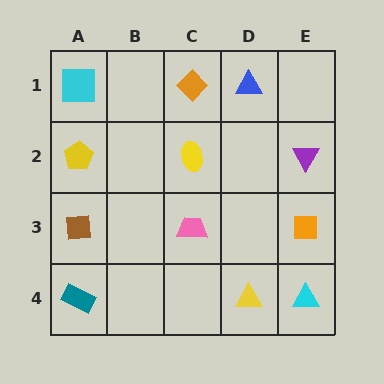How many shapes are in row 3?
3 shapes.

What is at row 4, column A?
A teal rectangle.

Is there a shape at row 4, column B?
No, that cell is empty.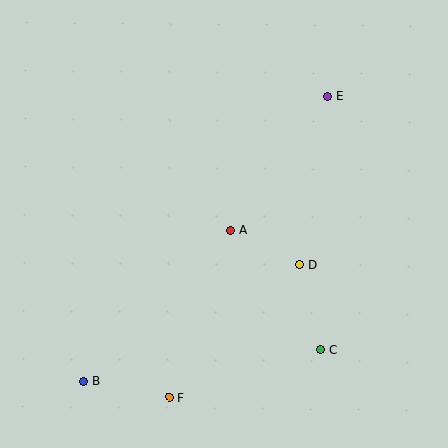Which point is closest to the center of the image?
Point A at (231, 230) is closest to the center.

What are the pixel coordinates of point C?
Point C is at (320, 349).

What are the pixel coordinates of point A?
Point A is at (231, 230).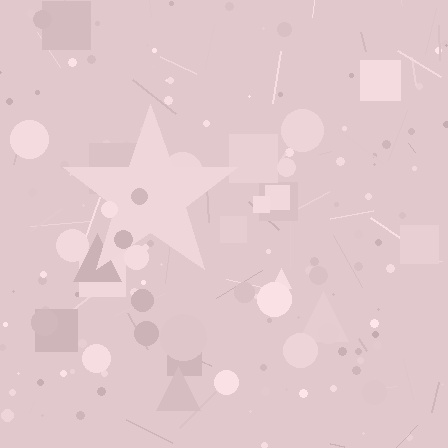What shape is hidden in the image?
A star is hidden in the image.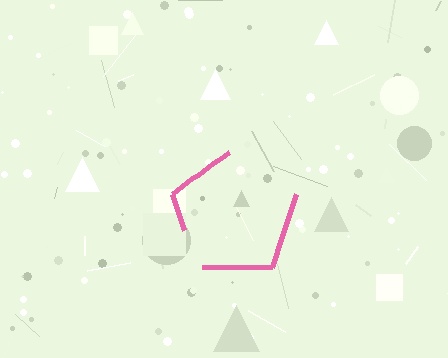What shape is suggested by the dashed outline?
The dashed outline suggests a pentagon.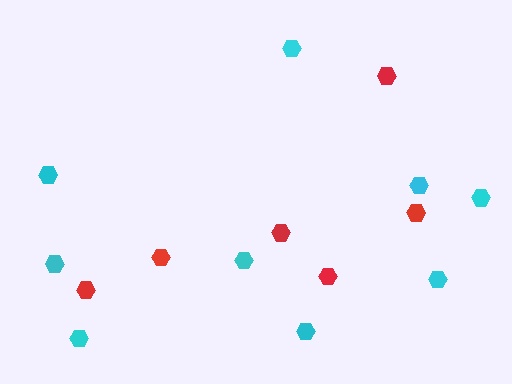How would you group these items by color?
There are 2 groups: one group of cyan hexagons (9) and one group of red hexagons (6).